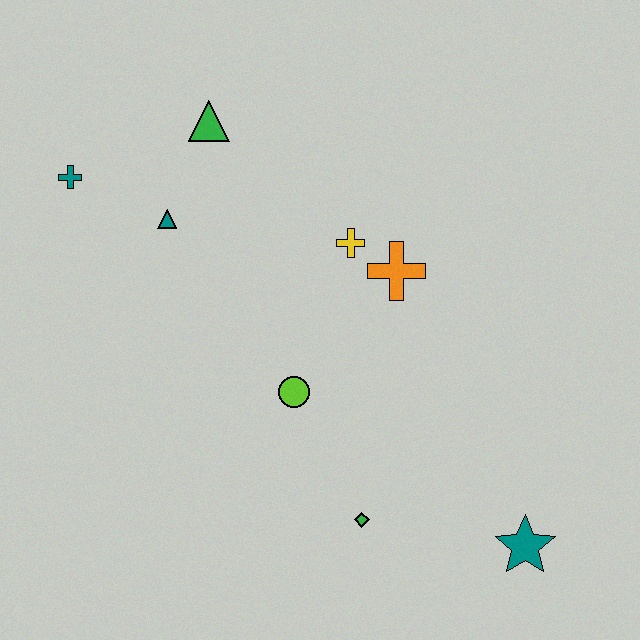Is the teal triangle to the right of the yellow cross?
No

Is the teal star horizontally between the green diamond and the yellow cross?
No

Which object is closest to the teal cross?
The teal triangle is closest to the teal cross.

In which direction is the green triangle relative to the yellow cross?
The green triangle is to the left of the yellow cross.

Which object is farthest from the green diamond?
The teal cross is farthest from the green diamond.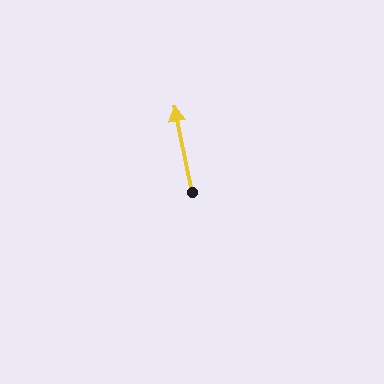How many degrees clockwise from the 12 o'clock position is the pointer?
Approximately 348 degrees.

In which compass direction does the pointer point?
North.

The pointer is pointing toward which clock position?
Roughly 12 o'clock.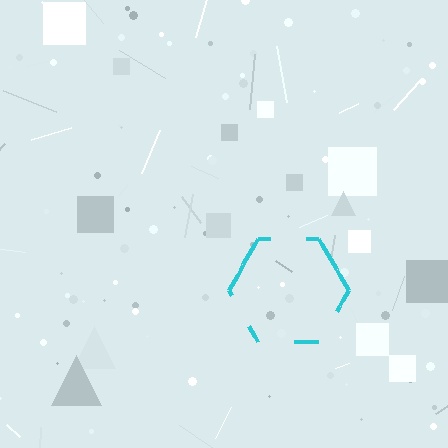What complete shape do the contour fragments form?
The contour fragments form a hexagon.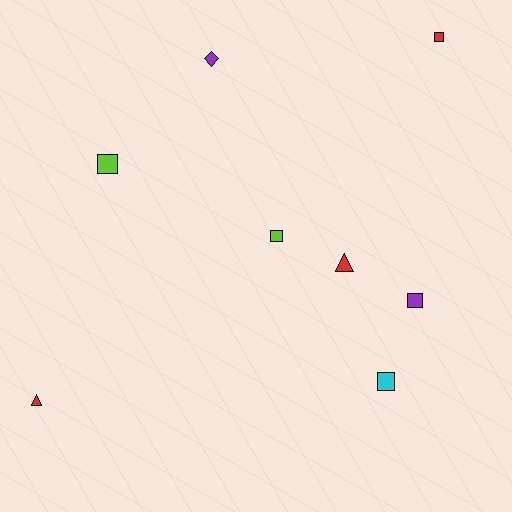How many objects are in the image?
There are 8 objects.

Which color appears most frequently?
Red, with 3 objects.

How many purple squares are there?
There is 1 purple square.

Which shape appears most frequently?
Square, with 5 objects.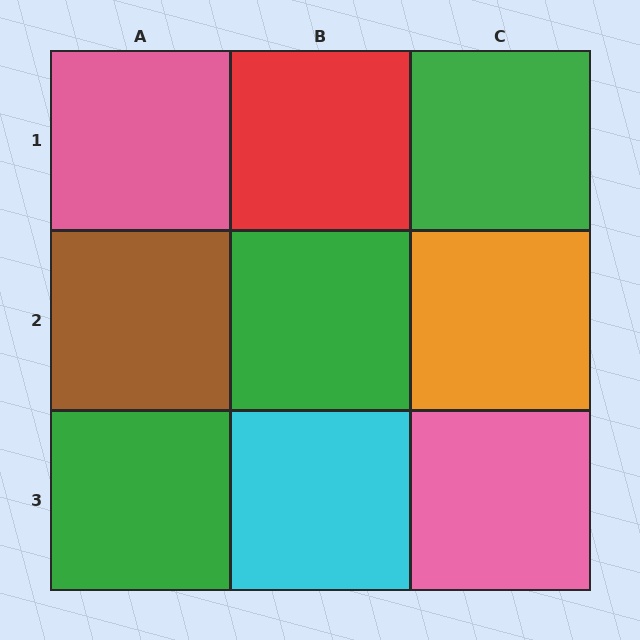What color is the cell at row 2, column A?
Brown.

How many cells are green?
3 cells are green.